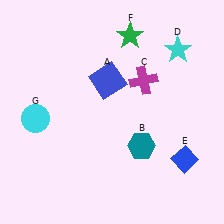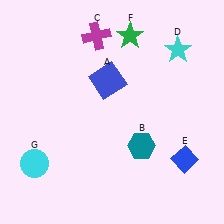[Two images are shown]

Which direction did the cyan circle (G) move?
The cyan circle (G) moved down.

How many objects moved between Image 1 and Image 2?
2 objects moved between the two images.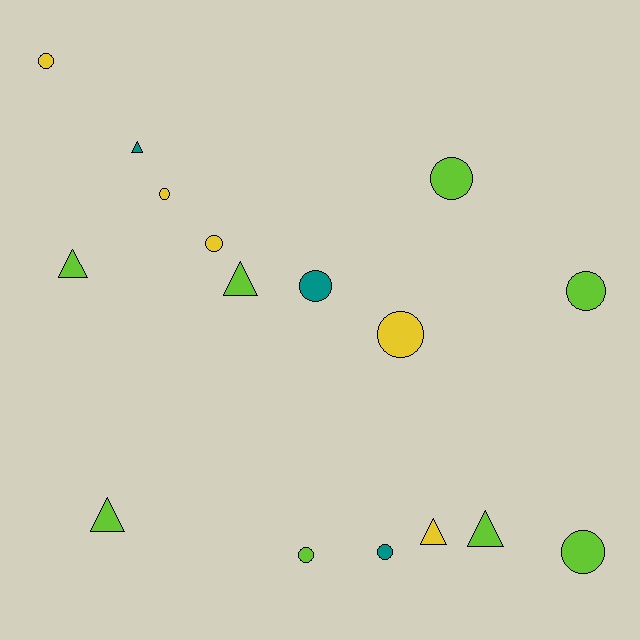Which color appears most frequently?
Lime, with 8 objects.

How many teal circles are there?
There are 2 teal circles.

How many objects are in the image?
There are 16 objects.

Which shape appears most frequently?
Circle, with 10 objects.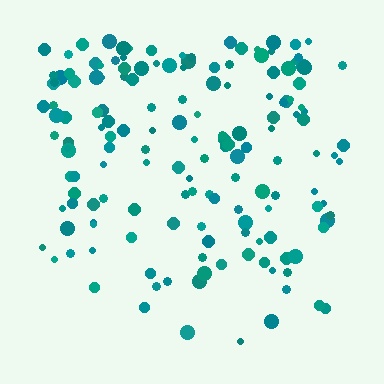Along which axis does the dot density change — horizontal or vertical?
Vertical.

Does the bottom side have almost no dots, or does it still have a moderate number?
Still a moderate number, just noticeably fewer than the top.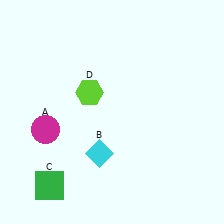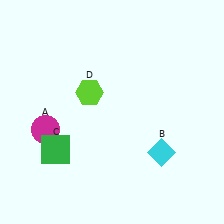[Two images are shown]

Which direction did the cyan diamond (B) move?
The cyan diamond (B) moved right.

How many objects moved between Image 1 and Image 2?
2 objects moved between the two images.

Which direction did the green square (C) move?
The green square (C) moved up.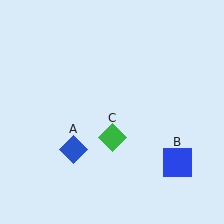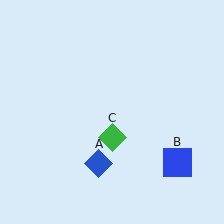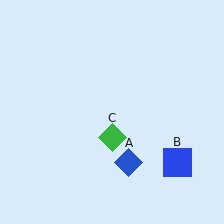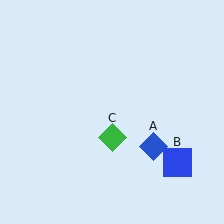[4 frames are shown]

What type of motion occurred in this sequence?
The blue diamond (object A) rotated counterclockwise around the center of the scene.